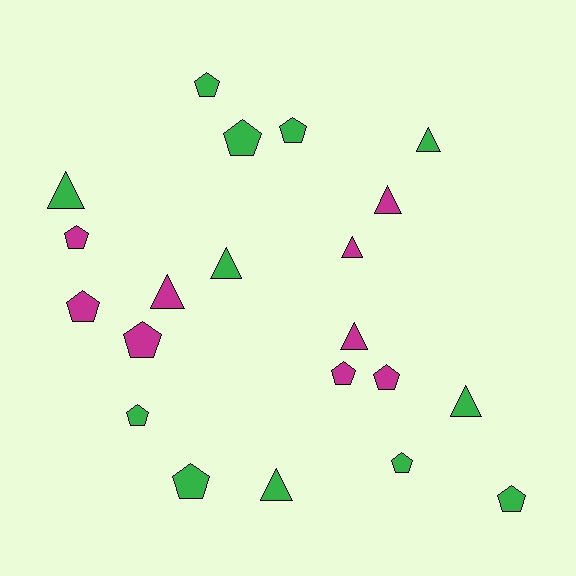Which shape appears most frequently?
Pentagon, with 12 objects.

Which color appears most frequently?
Green, with 12 objects.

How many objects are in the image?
There are 21 objects.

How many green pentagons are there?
There are 7 green pentagons.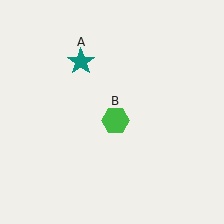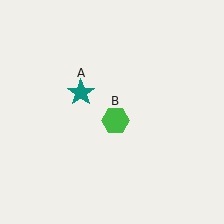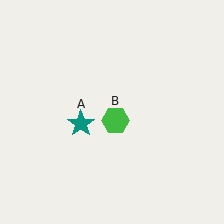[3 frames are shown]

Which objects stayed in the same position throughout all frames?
Green hexagon (object B) remained stationary.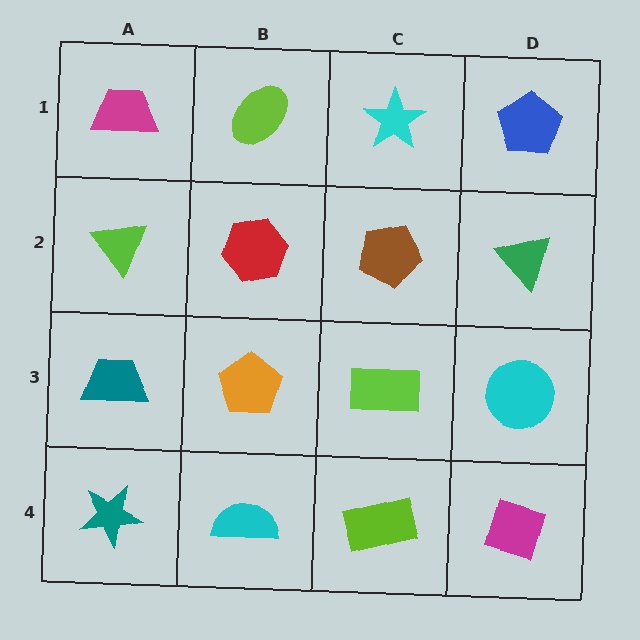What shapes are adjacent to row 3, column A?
A lime triangle (row 2, column A), a teal star (row 4, column A), an orange pentagon (row 3, column B).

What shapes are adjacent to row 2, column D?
A blue pentagon (row 1, column D), a cyan circle (row 3, column D), a brown pentagon (row 2, column C).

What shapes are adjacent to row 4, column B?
An orange pentagon (row 3, column B), a teal star (row 4, column A), a lime rectangle (row 4, column C).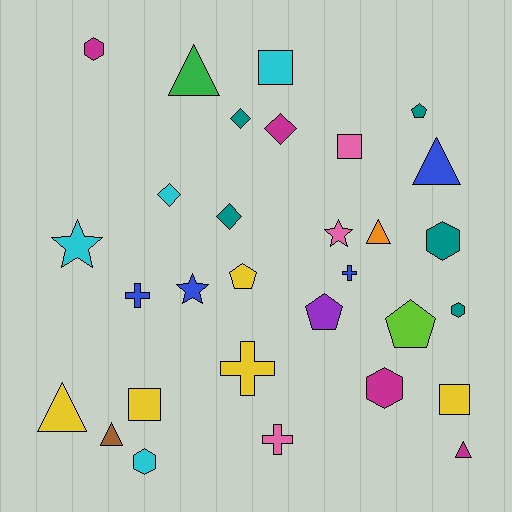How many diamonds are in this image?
There are 4 diamonds.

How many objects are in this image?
There are 30 objects.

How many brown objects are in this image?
There is 1 brown object.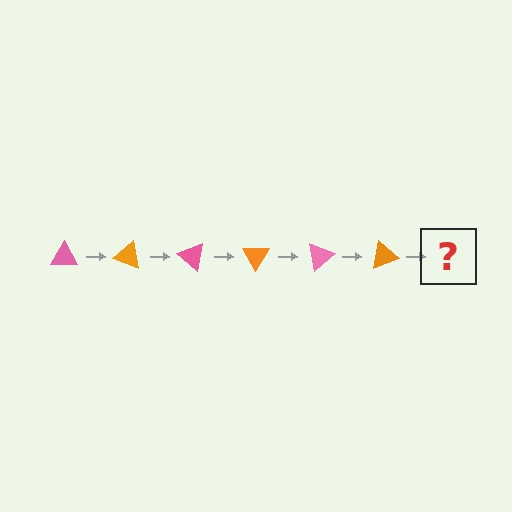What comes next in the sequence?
The next element should be a pink triangle, rotated 120 degrees from the start.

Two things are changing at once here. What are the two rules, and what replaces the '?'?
The two rules are that it rotates 20 degrees each step and the color cycles through pink and orange. The '?' should be a pink triangle, rotated 120 degrees from the start.